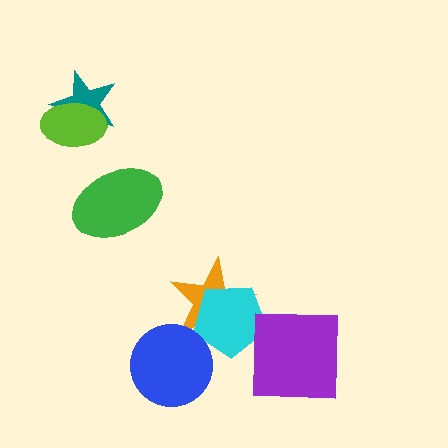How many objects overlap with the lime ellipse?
1 object overlaps with the lime ellipse.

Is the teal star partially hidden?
Yes, it is partially covered by another shape.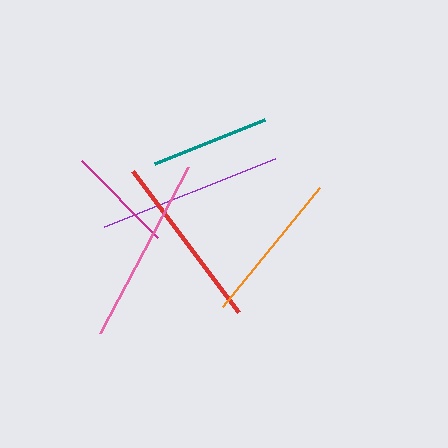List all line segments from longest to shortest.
From longest to shortest: pink, purple, red, orange, teal, magenta.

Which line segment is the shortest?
The magenta line is the shortest at approximately 107 pixels.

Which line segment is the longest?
The pink line is the longest at approximately 188 pixels.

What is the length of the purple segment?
The purple segment is approximately 183 pixels long.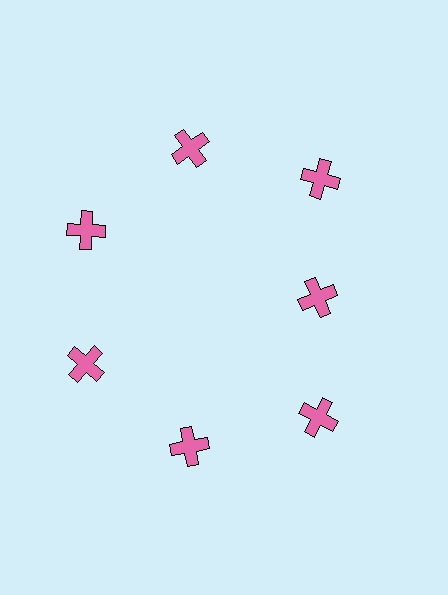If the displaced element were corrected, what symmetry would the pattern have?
It would have 7-fold rotational symmetry — the pattern would map onto itself every 51 degrees.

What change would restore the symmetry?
The symmetry would be restored by moving it outward, back onto the ring so that all 7 crosses sit at equal angles and equal distance from the center.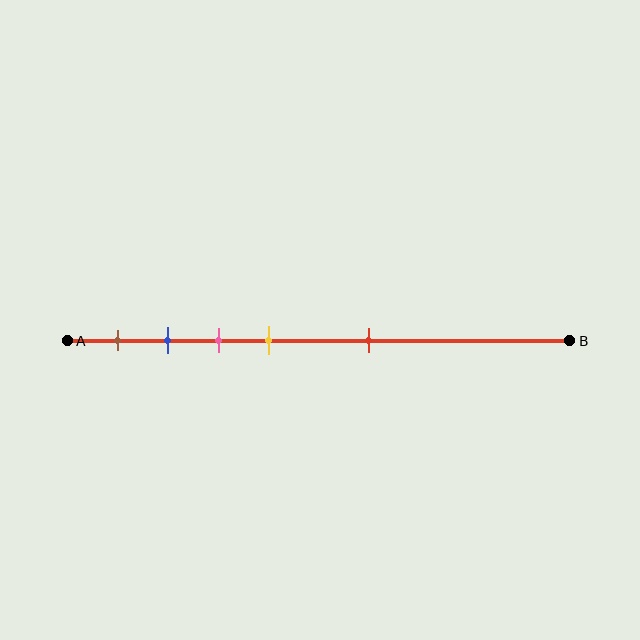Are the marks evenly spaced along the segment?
No, the marks are not evenly spaced.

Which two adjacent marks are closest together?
The blue and pink marks are the closest adjacent pair.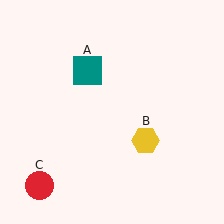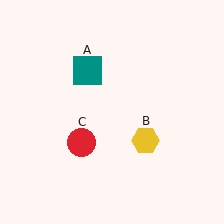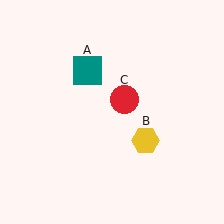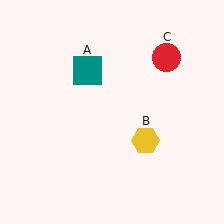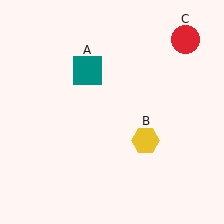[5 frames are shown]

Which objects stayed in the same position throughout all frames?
Teal square (object A) and yellow hexagon (object B) remained stationary.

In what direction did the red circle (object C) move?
The red circle (object C) moved up and to the right.